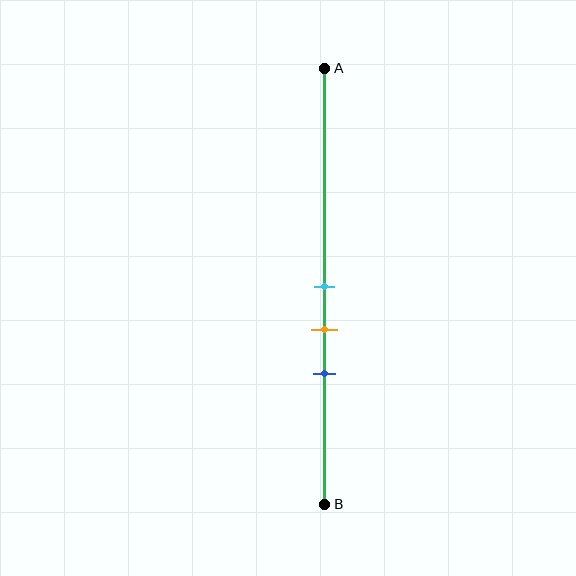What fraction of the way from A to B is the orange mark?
The orange mark is approximately 60% (0.6) of the way from A to B.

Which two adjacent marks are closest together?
The cyan and orange marks are the closest adjacent pair.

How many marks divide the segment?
There are 3 marks dividing the segment.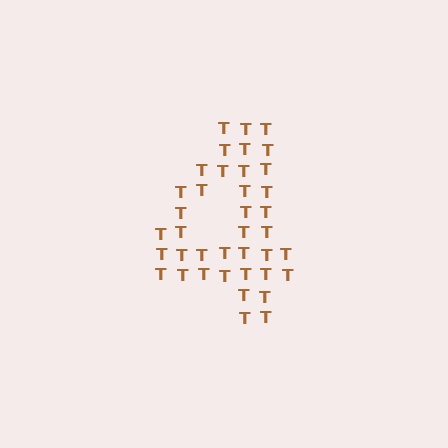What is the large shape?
The large shape is the digit 4.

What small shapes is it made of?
It is made of small letter T's.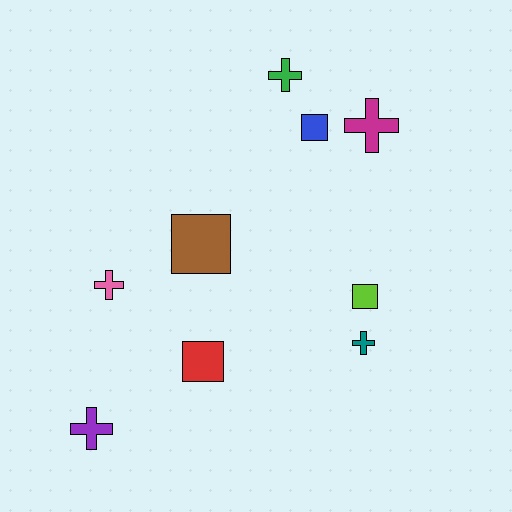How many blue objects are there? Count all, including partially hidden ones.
There is 1 blue object.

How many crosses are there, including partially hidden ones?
There are 5 crosses.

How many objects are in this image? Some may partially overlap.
There are 9 objects.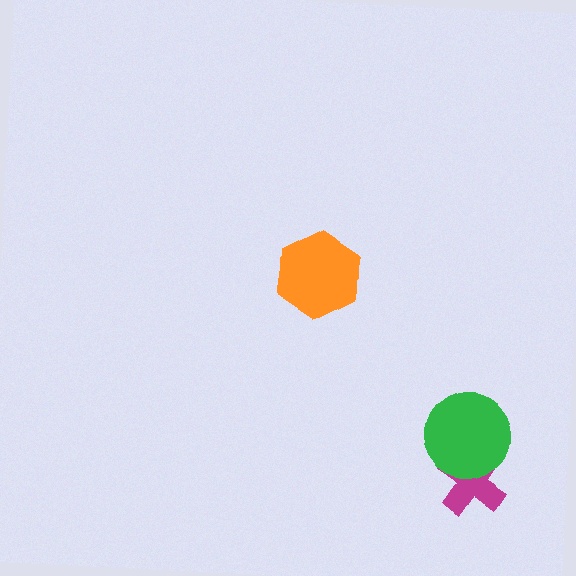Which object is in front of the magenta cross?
The green circle is in front of the magenta cross.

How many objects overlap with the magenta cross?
1 object overlaps with the magenta cross.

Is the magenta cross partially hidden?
Yes, it is partially covered by another shape.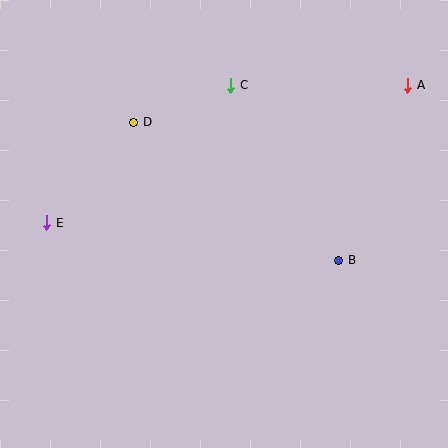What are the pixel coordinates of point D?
Point D is at (134, 122).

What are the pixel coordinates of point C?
Point C is at (231, 85).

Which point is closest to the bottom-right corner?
Point B is closest to the bottom-right corner.